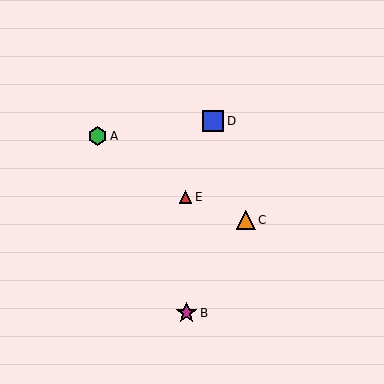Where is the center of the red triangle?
The center of the red triangle is at (186, 197).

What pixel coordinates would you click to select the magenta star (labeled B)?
Click at (187, 313) to select the magenta star B.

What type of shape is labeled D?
Shape D is a blue square.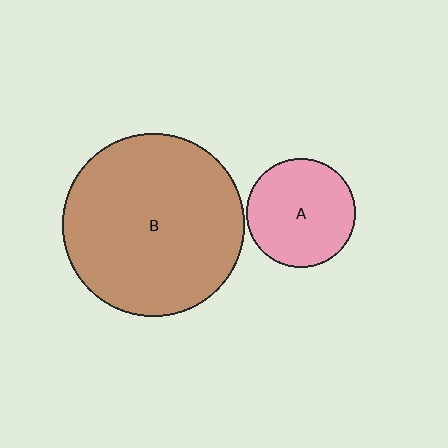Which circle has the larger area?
Circle B (brown).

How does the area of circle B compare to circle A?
Approximately 2.8 times.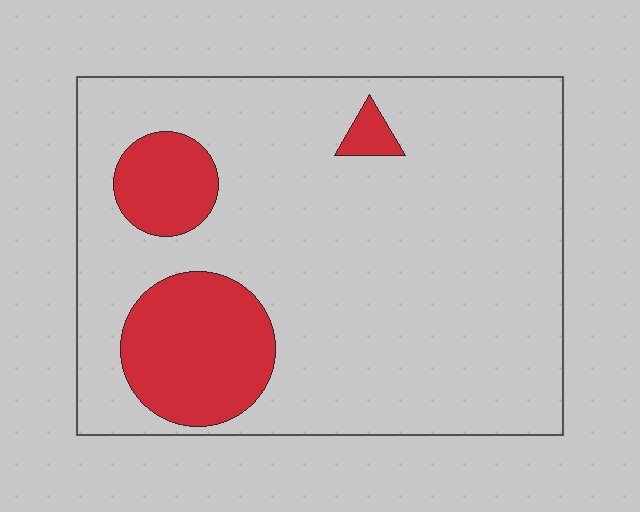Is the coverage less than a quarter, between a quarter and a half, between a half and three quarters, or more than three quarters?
Less than a quarter.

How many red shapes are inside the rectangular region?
3.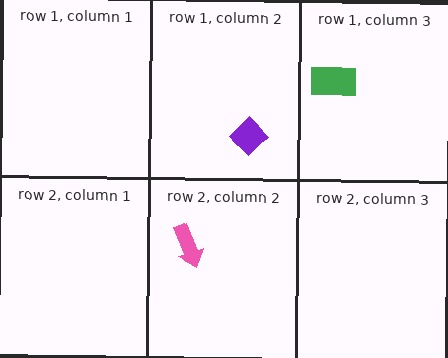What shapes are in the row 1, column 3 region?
The green rectangle.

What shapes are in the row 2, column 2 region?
The pink arrow.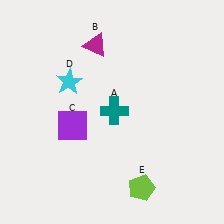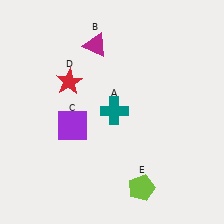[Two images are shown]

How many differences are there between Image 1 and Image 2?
There is 1 difference between the two images.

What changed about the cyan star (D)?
In Image 1, D is cyan. In Image 2, it changed to red.